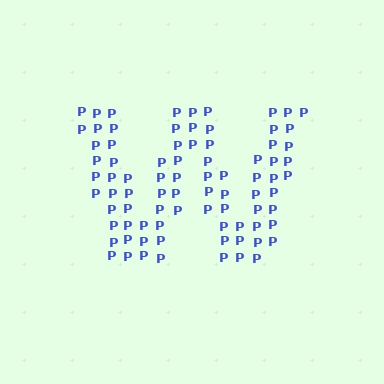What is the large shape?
The large shape is the letter W.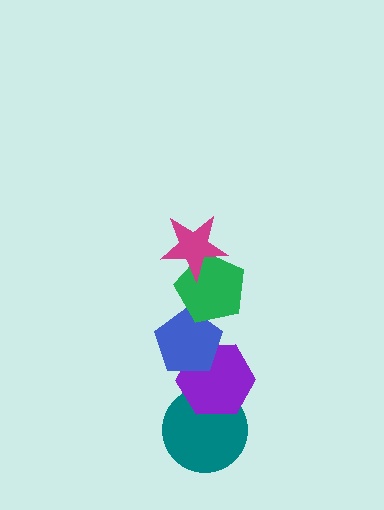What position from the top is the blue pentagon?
The blue pentagon is 3rd from the top.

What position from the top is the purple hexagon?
The purple hexagon is 4th from the top.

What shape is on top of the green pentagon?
The magenta star is on top of the green pentagon.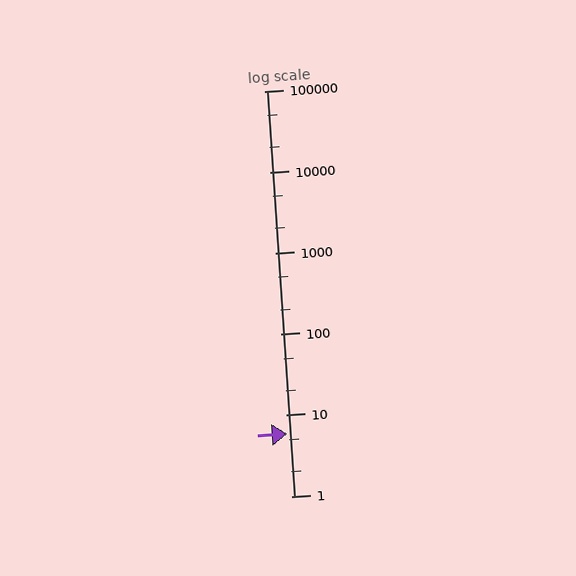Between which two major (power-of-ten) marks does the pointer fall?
The pointer is between 1 and 10.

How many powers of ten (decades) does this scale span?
The scale spans 5 decades, from 1 to 100000.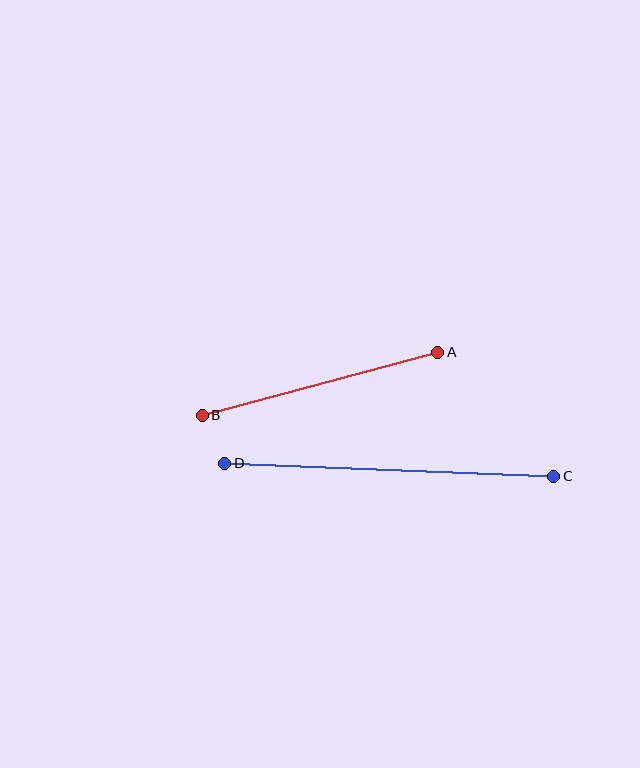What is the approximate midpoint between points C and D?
The midpoint is at approximately (389, 470) pixels.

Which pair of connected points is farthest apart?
Points C and D are farthest apart.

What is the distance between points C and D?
The distance is approximately 329 pixels.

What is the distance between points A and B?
The distance is approximately 244 pixels.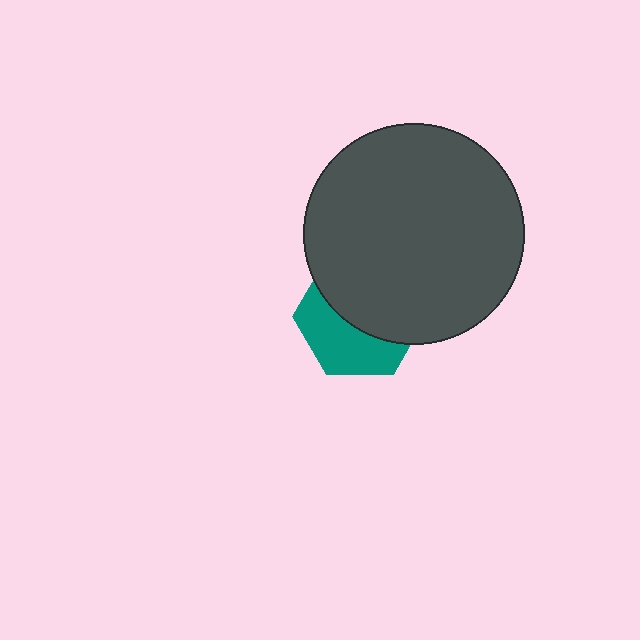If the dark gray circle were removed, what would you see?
You would see the complete teal hexagon.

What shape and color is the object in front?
The object in front is a dark gray circle.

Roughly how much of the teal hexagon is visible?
A small part of it is visible (roughly 43%).